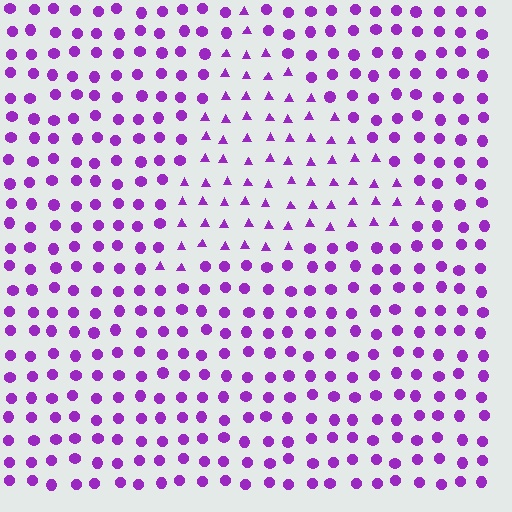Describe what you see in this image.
The image is filled with small purple elements arranged in a uniform grid. A triangle-shaped region contains triangles, while the surrounding area contains circles. The boundary is defined purely by the change in element shape.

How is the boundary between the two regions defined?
The boundary is defined by a change in element shape: triangles inside vs. circles outside. All elements share the same color and spacing.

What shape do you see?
I see a triangle.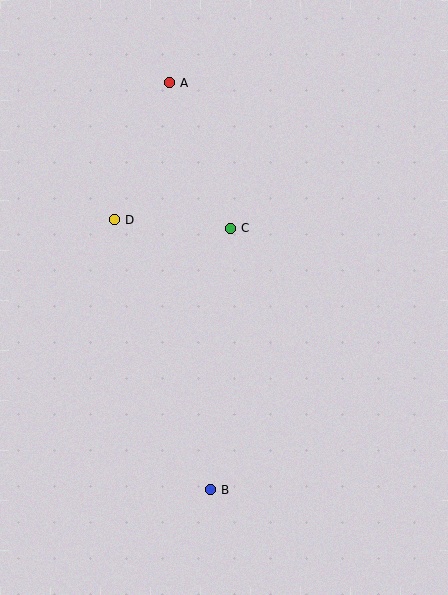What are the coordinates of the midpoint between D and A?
The midpoint between D and A is at (142, 151).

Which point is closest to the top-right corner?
Point A is closest to the top-right corner.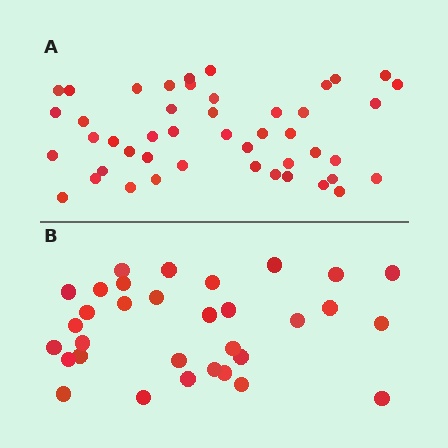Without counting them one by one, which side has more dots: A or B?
Region A (the top region) has more dots.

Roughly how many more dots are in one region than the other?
Region A has approximately 15 more dots than region B.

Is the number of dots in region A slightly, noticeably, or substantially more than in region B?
Region A has noticeably more, but not dramatically so. The ratio is roughly 1.4 to 1.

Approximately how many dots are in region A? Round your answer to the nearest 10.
About 50 dots. (The exact count is 46, which rounds to 50.)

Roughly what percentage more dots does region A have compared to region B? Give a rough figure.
About 45% more.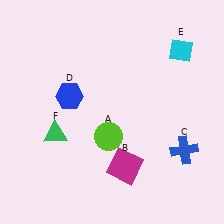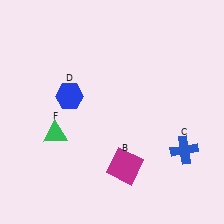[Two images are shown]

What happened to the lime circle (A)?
The lime circle (A) was removed in Image 2. It was in the bottom-left area of Image 1.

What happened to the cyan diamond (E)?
The cyan diamond (E) was removed in Image 2. It was in the top-right area of Image 1.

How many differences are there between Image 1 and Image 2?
There are 2 differences between the two images.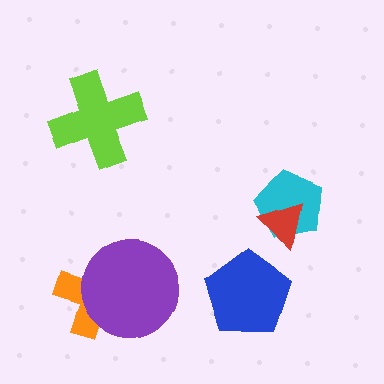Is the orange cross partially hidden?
Yes, it is partially covered by another shape.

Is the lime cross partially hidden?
No, no other shape covers it.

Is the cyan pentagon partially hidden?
Yes, it is partially covered by another shape.